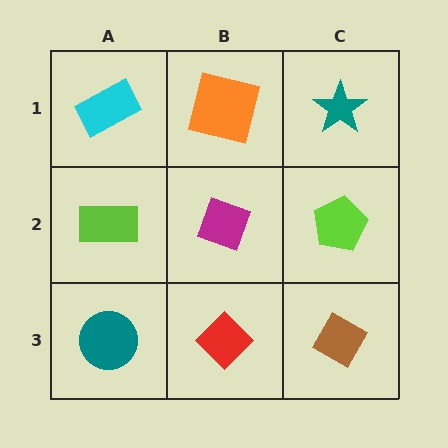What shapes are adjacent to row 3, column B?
A magenta diamond (row 2, column B), a teal circle (row 3, column A), a brown diamond (row 3, column C).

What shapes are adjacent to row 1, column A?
A lime rectangle (row 2, column A), an orange square (row 1, column B).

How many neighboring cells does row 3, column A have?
2.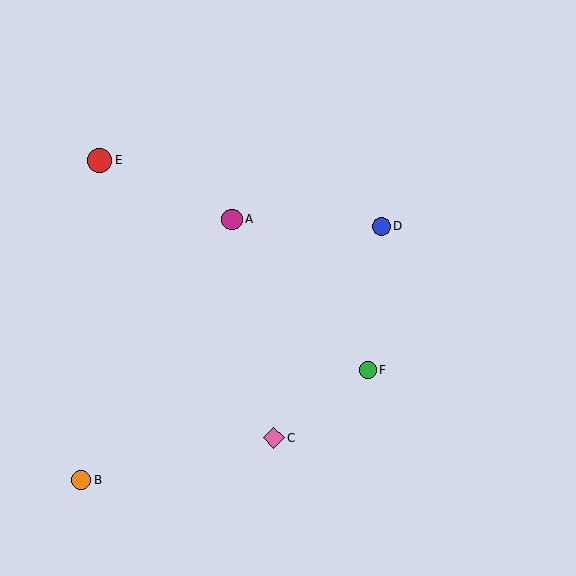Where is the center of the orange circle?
The center of the orange circle is at (81, 480).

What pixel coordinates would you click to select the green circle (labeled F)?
Click at (368, 370) to select the green circle F.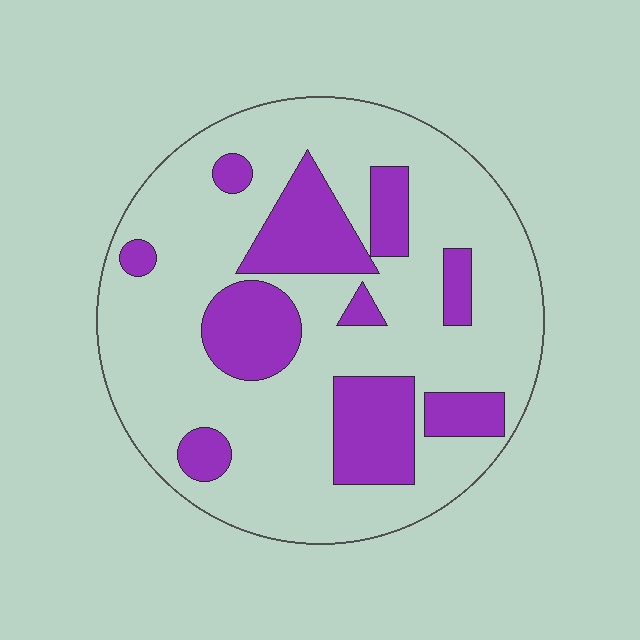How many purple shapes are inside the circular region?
10.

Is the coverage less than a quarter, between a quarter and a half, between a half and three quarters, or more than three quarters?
Between a quarter and a half.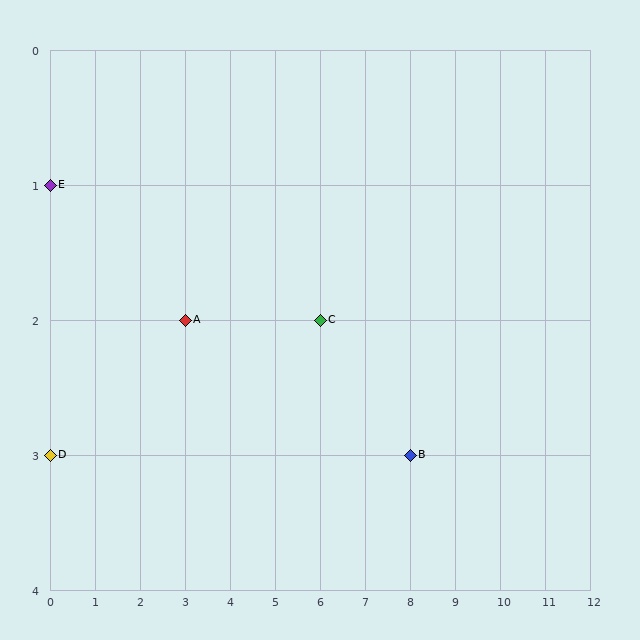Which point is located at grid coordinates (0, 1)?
Point E is at (0, 1).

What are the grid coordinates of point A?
Point A is at grid coordinates (3, 2).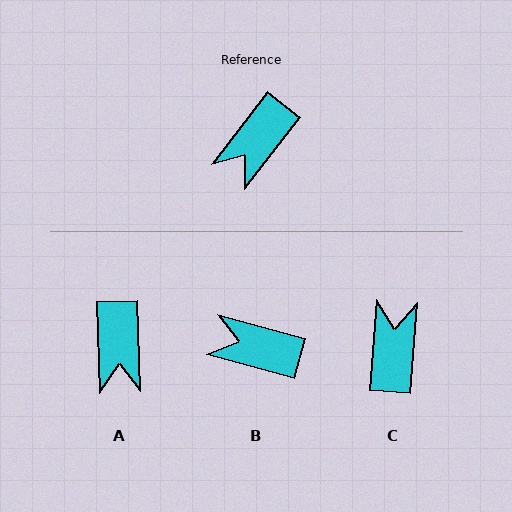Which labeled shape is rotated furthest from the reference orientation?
C, about 147 degrees away.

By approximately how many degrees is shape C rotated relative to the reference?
Approximately 147 degrees clockwise.